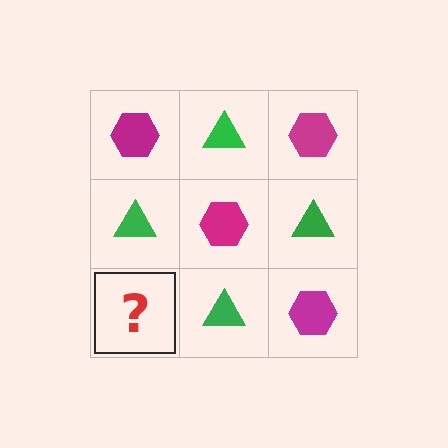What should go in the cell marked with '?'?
The missing cell should contain a magenta hexagon.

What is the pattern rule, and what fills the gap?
The rule is that it alternates magenta hexagon and green triangle in a checkerboard pattern. The gap should be filled with a magenta hexagon.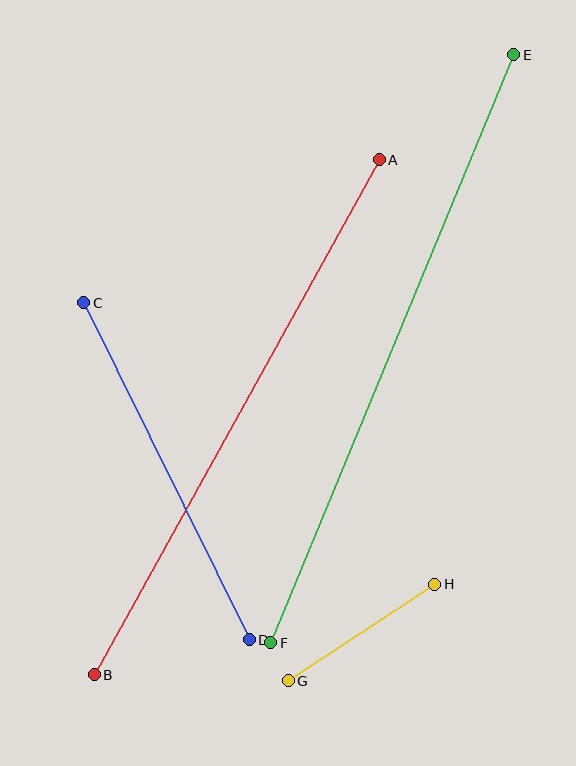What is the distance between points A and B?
The distance is approximately 589 pixels.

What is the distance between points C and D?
The distance is approximately 376 pixels.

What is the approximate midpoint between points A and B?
The midpoint is at approximately (237, 417) pixels.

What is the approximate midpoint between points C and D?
The midpoint is at approximately (167, 471) pixels.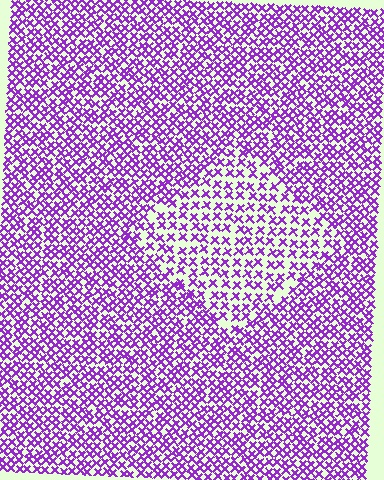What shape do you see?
I see a diamond.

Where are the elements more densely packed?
The elements are more densely packed outside the diamond boundary.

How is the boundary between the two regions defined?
The boundary is defined by a change in element density (approximately 1.7x ratio). All elements are the same color, size, and shape.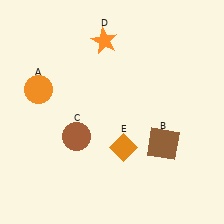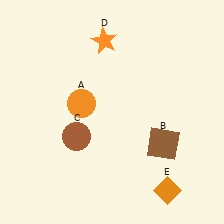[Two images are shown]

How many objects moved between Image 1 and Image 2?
2 objects moved between the two images.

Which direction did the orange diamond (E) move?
The orange diamond (E) moved right.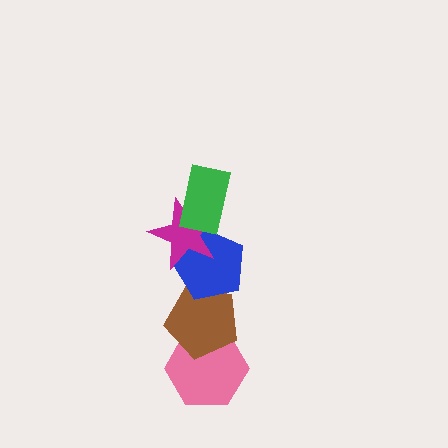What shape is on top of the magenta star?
The green rectangle is on top of the magenta star.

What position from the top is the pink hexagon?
The pink hexagon is 5th from the top.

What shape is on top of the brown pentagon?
The blue pentagon is on top of the brown pentagon.